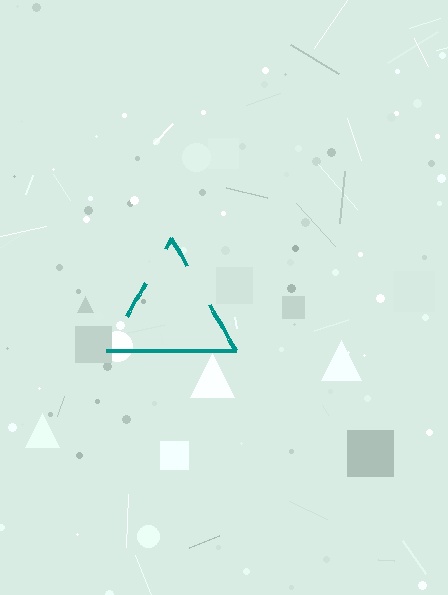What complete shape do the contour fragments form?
The contour fragments form a triangle.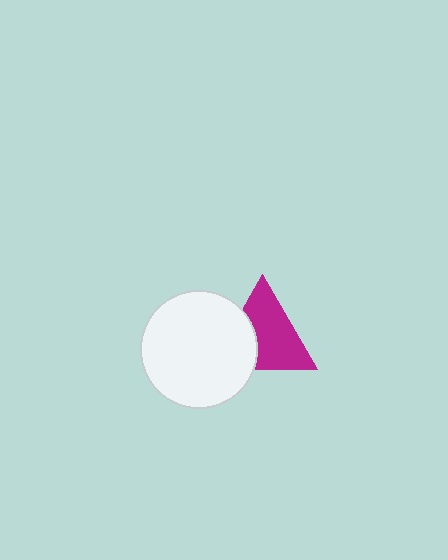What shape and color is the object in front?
The object in front is a white circle.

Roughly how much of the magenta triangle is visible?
Most of it is visible (roughly 67%).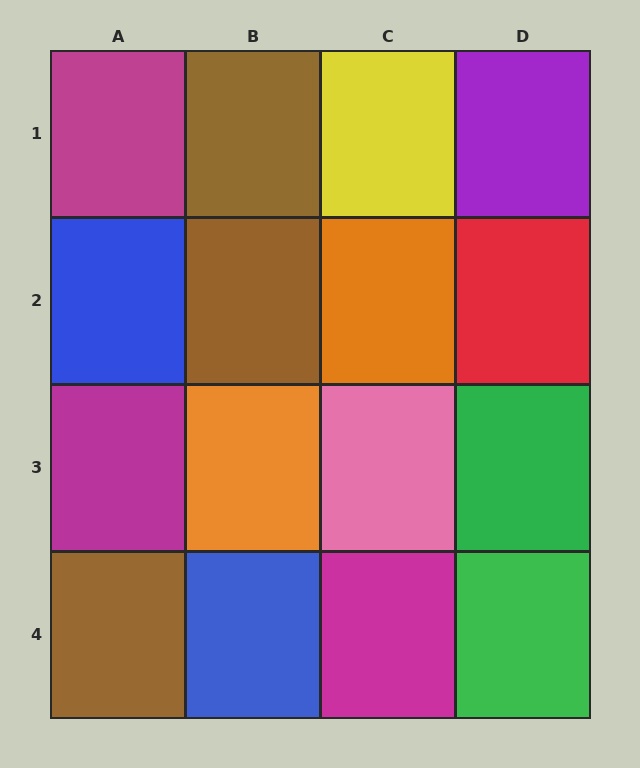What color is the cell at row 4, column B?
Blue.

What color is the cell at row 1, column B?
Brown.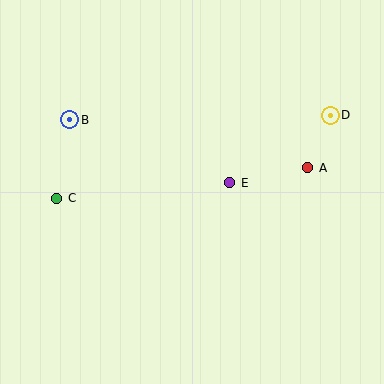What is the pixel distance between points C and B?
The distance between C and B is 80 pixels.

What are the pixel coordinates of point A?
Point A is at (308, 168).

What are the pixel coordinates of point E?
Point E is at (230, 183).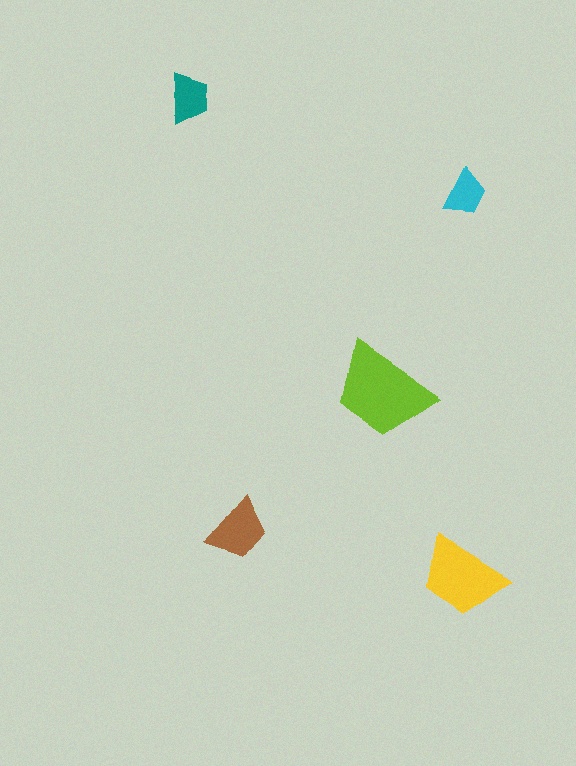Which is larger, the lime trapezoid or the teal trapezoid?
The lime one.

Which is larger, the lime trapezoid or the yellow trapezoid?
The lime one.